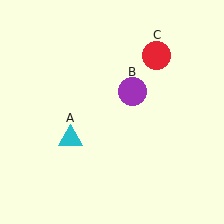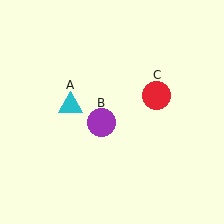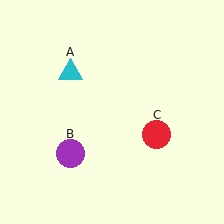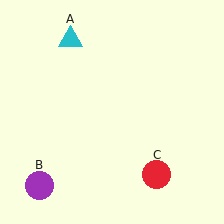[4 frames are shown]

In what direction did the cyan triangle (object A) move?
The cyan triangle (object A) moved up.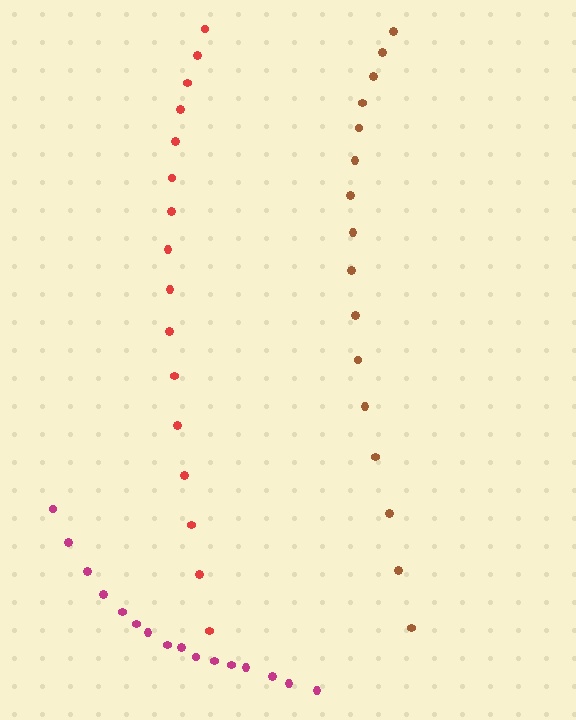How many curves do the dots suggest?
There are 3 distinct paths.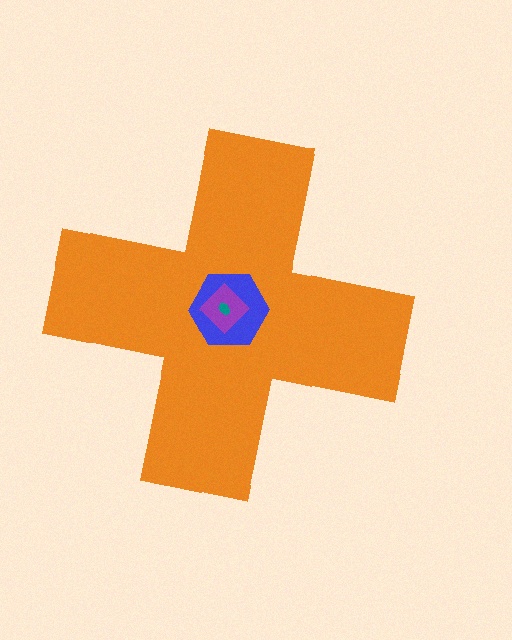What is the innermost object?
The teal ellipse.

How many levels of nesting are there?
4.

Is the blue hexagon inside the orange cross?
Yes.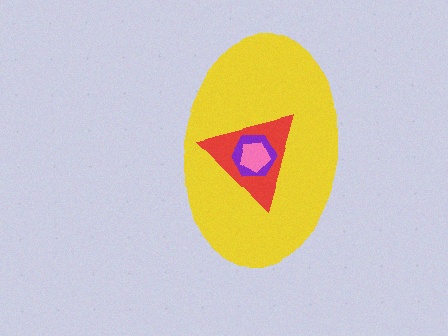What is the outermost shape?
The yellow ellipse.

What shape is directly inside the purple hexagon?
The pink pentagon.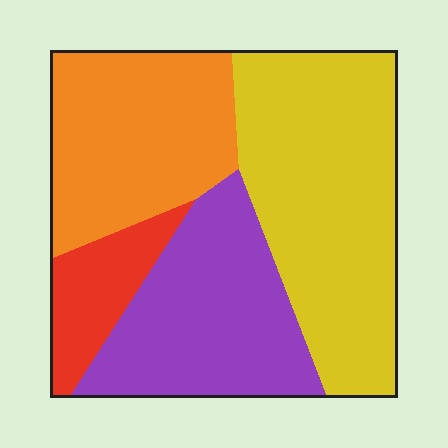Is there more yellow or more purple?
Yellow.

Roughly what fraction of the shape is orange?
Orange takes up about one quarter (1/4) of the shape.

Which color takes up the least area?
Red, at roughly 10%.